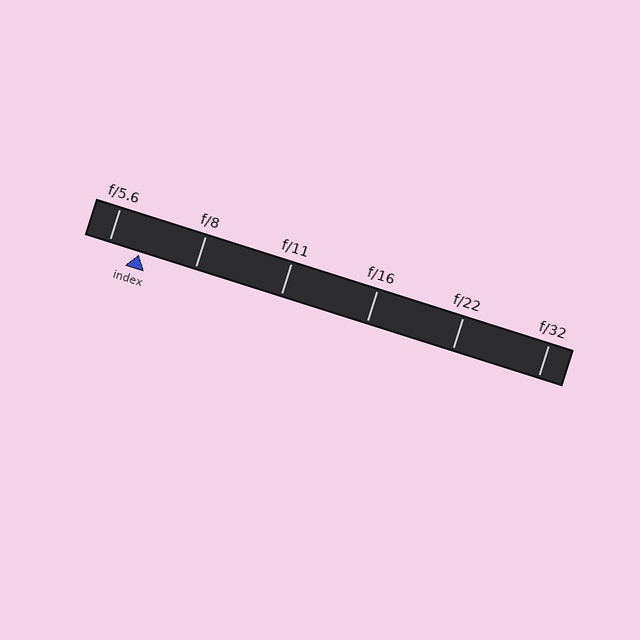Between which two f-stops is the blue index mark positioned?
The index mark is between f/5.6 and f/8.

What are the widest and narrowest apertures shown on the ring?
The widest aperture shown is f/5.6 and the narrowest is f/32.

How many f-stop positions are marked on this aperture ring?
There are 6 f-stop positions marked.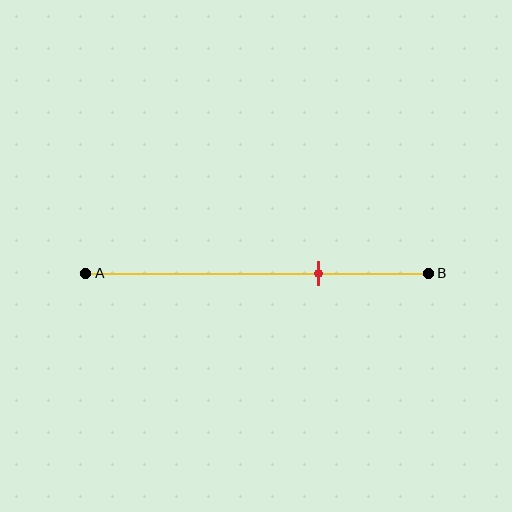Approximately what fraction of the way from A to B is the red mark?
The red mark is approximately 70% of the way from A to B.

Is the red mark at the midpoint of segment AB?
No, the mark is at about 70% from A, not at the 50% midpoint.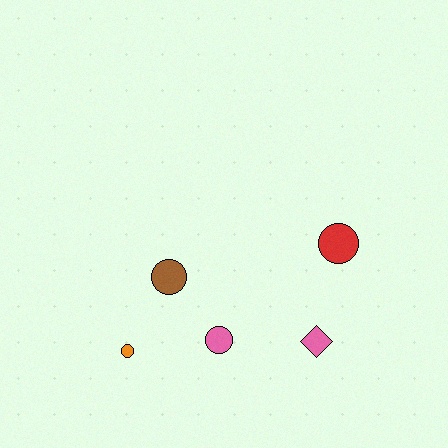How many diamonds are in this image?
There is 1 diamond.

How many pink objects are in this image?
There are 2 pink objects.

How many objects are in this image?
There are 5 objects.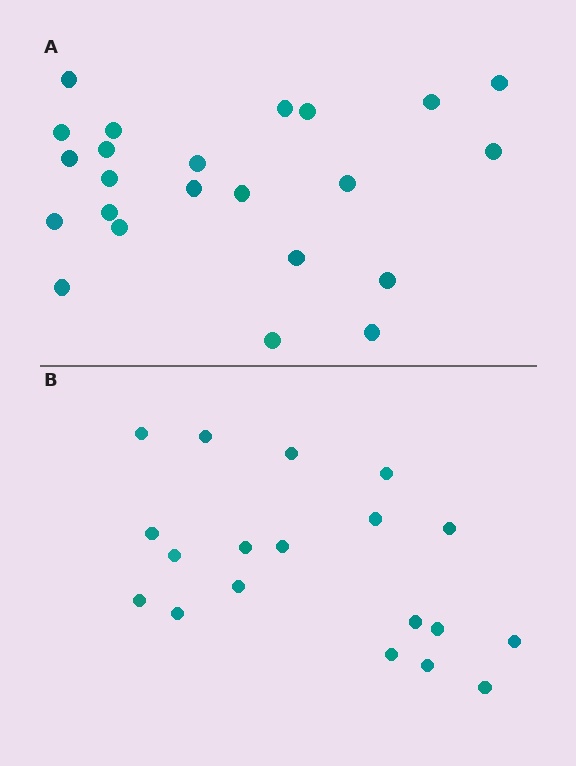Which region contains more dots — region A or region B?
Region A (the top region) has more dots.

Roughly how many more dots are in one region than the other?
Region A has about 4 more dots than region B.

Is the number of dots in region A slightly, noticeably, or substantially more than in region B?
Region A has only slightly more — the two regions are fairly close. The ratio is roughly 1.2 to 1.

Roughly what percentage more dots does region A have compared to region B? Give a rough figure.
About 20% more.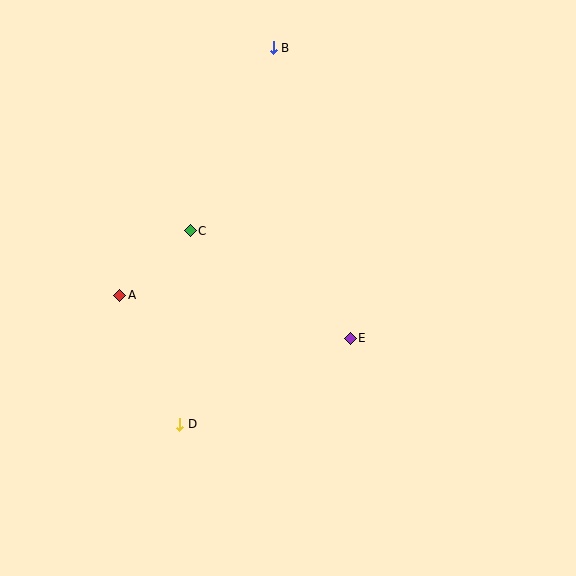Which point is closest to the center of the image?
Point E at (350, 338) is closest to the center.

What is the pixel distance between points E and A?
The distance between E and A is 235 pixels.